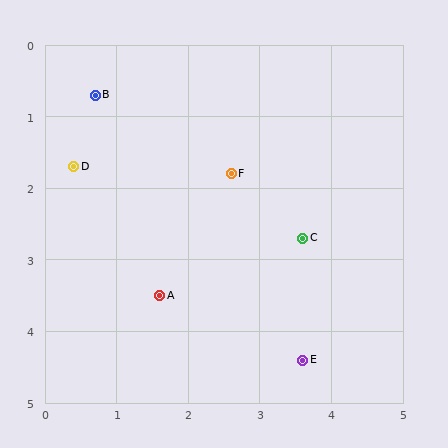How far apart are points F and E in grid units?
Points F and E are about 2.8 grid units apart.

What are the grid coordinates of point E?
Point E is at approximately (3.6, 4.4).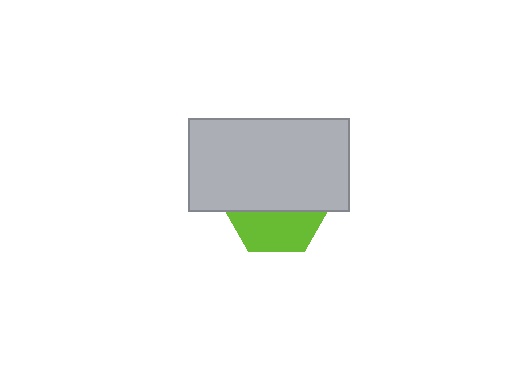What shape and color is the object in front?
The object in front is a light gray rectangle.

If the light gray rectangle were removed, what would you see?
You would see the complete lime hexagon.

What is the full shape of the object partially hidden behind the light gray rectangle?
The partially hidden object is a lime hexagon.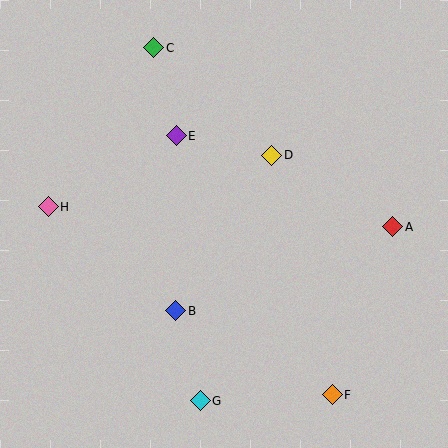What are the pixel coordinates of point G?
Point G is at (200, 401).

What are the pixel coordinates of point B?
Point B is at (176, 311).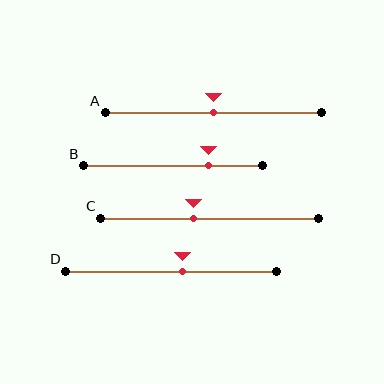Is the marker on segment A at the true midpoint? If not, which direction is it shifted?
Yes, the marker on segment A is at the true midpoint.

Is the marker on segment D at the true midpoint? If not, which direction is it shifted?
No, the marker on segment D is shifted to the right by about 5% of the segment length.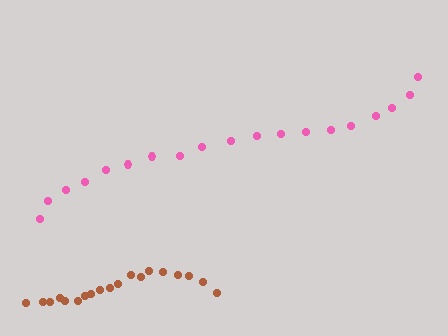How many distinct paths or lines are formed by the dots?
There are 2 distinct paths.